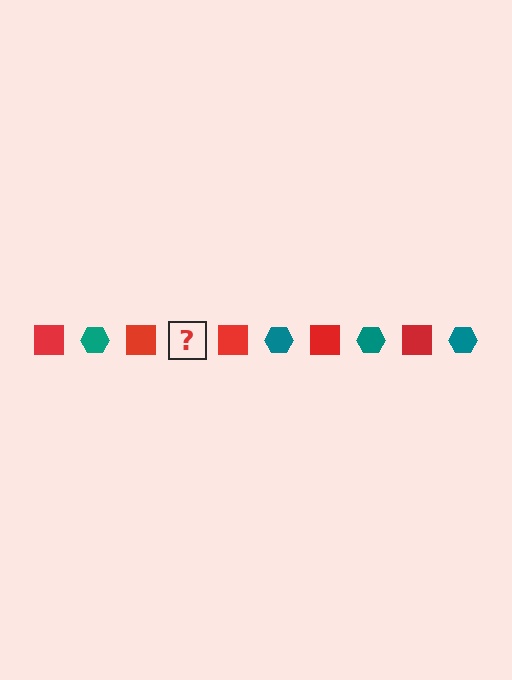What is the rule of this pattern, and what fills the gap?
The rule is that the pattern alternates between red square and teal hexagon. The gap should be filled with a teal hexagon.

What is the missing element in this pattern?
The missing element is a teal hexagon.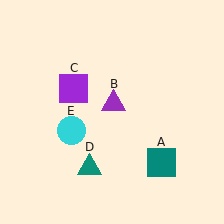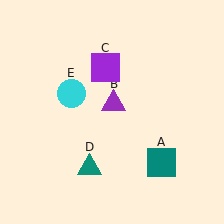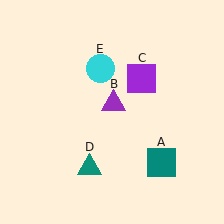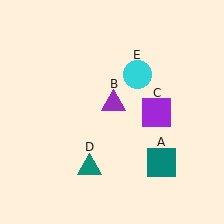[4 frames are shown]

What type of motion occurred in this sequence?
The purple square (object C), cyan circle (object E) rotated clockwise around the center of the scene.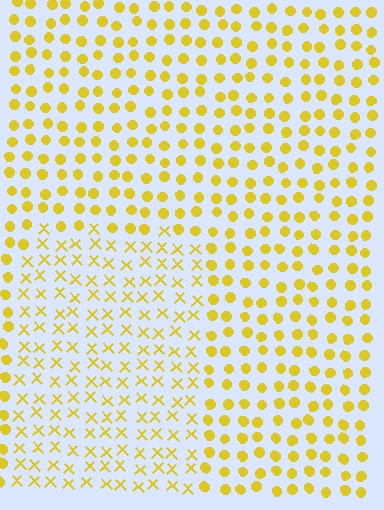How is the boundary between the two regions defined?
The boundary is defined by a change in element shape: X marks inside vs. circles outside. All elements share the same color and spacing.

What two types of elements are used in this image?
The image uses X marks inside the rectangle region and circles outside it.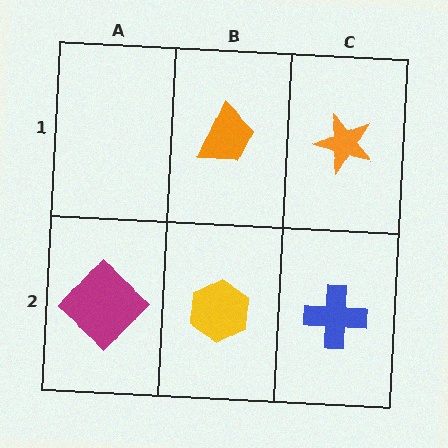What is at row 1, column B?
An orange trapezoid.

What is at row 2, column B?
A yellow hexagon.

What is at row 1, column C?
An orange star.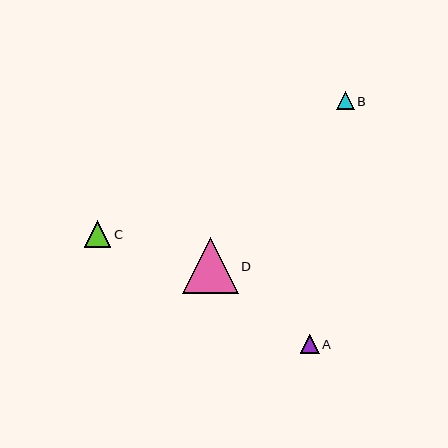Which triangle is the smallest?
Triangle B is the smallest with a size of approximately 18 pixels.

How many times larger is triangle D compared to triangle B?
Triangle D is approximately 3.1 times the size of triangle B.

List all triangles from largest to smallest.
From largest to smallest: D, C, A, B.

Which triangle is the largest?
Triangle D is the largest with a size of approximately 56 pixels.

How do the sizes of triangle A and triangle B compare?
Triangle A and triangle B are approximately the same size.